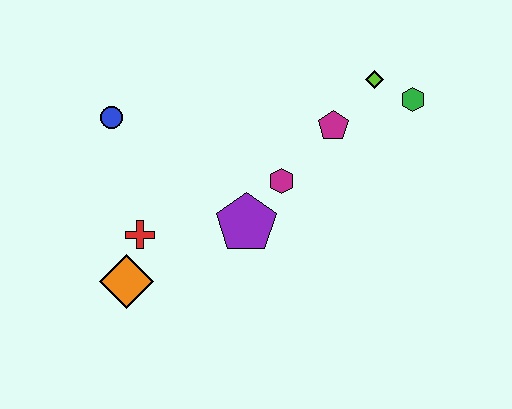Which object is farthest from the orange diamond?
The green hexagon is farthest from the orange diamond.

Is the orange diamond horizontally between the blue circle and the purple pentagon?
Yes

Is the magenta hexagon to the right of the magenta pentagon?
No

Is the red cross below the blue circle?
Yes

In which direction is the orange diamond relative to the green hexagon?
The orange diamond is to the left of the green hexagon.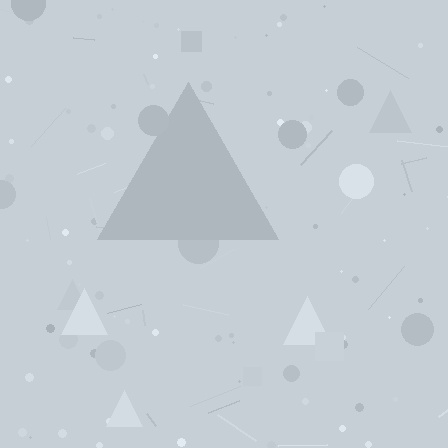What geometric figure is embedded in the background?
A triangle is embedded in the background.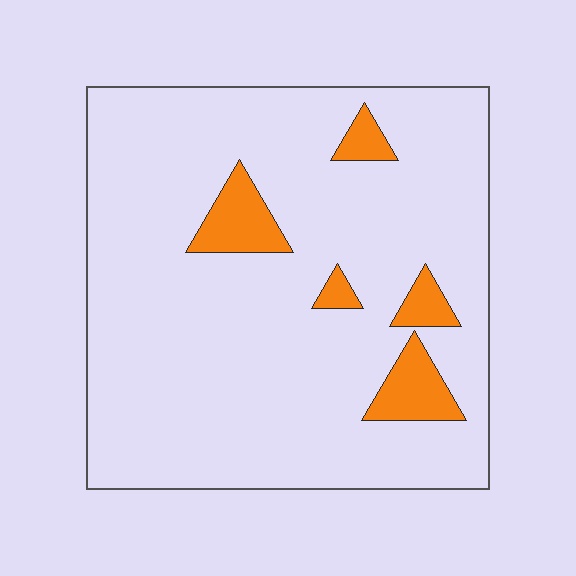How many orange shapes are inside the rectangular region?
5.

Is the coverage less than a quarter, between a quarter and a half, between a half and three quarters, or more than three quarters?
Less than a quarter.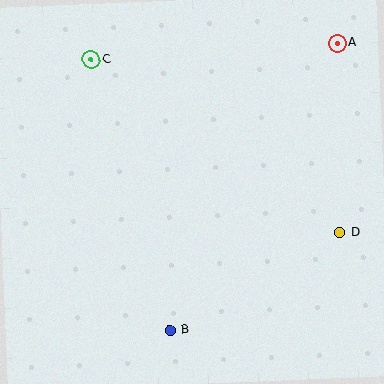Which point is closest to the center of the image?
Point B at (170, 331) is closest to the center.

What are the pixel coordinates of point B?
Point B is at (170, 331).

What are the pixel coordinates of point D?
Point D is at (339, 233).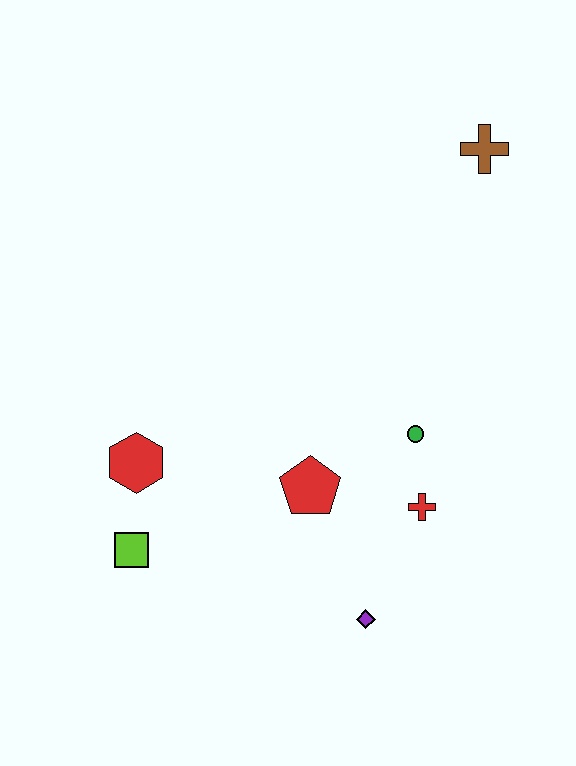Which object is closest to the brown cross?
The green circle is closest to the brown cross.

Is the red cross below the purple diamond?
No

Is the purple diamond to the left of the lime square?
No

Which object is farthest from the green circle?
The lime square is farthest from the green circle.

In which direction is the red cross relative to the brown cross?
The red cross is below the brown cross.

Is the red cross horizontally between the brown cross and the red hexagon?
Yes